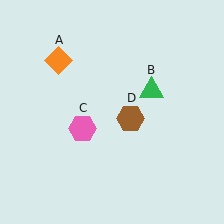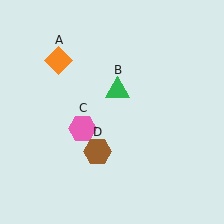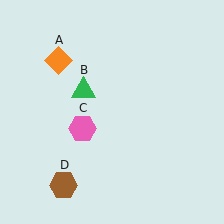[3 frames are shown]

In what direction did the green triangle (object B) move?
The green triangle (object B) moved left.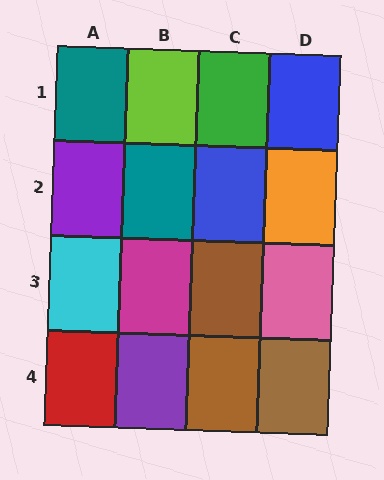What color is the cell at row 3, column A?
Cyan.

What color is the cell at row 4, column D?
Brown.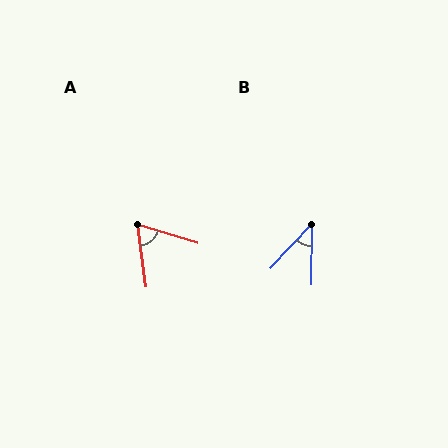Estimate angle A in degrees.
Approximately 65 degrees.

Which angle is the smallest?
B, at approximately 43 degrees.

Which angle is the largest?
A, at approximately 65 degrees.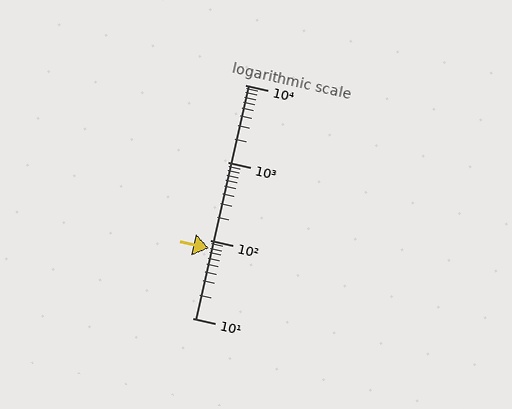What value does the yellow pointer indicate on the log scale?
The pointer indicates approximately 78.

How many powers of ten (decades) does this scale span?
The scale spans 3 decades, from 10 to 10000.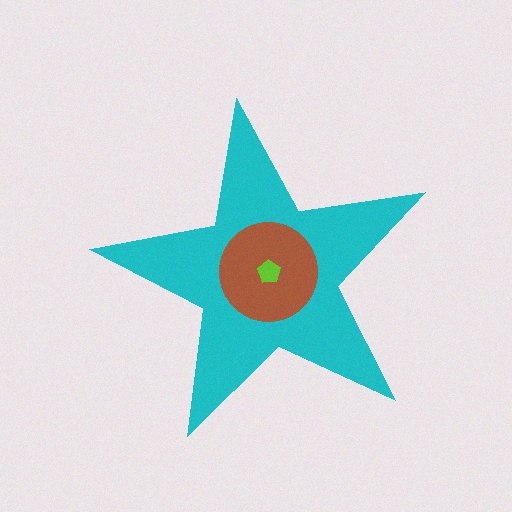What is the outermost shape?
The cyan star.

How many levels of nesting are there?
3.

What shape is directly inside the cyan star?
The brown circle.